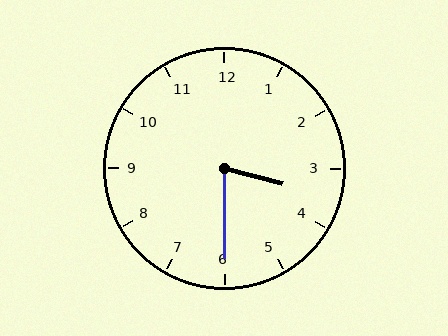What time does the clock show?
3:30.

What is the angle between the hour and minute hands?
Approximately 75 degrees.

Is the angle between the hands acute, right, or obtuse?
It is acute.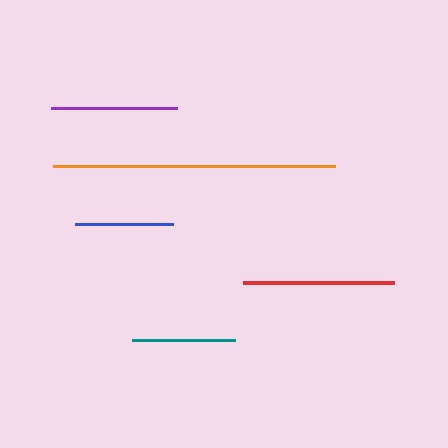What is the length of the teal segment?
The teal segment is approximately 104 pixels long.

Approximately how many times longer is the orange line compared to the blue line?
The orange line is approximately 2.9 times the length of the blue line.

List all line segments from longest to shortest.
From longest to shortest: orange, red, purple, teal, blue.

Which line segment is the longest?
The orange line is the longest at approximately 282 pixels.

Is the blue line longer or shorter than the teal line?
The teal line is longer than the blue line.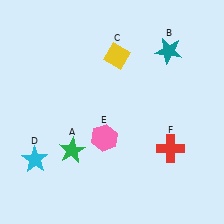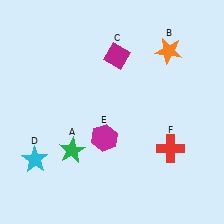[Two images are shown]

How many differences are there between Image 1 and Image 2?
There are 3 differences between the two images.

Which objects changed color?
B changed from teal to orange. C changed from yellow to magenta. E changed from pink to magenta.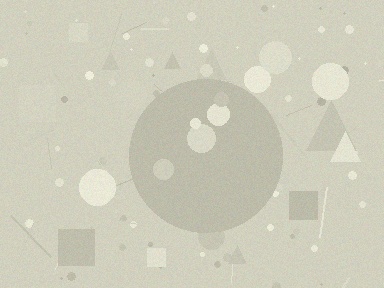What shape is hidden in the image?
A circle is hidden in the image.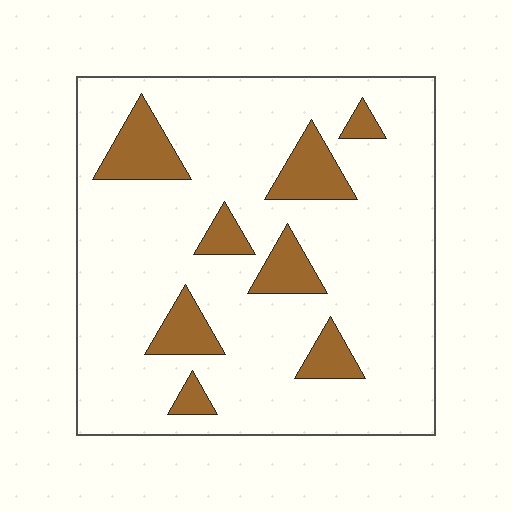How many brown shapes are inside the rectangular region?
8.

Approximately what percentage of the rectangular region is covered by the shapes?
Approximately 15%.